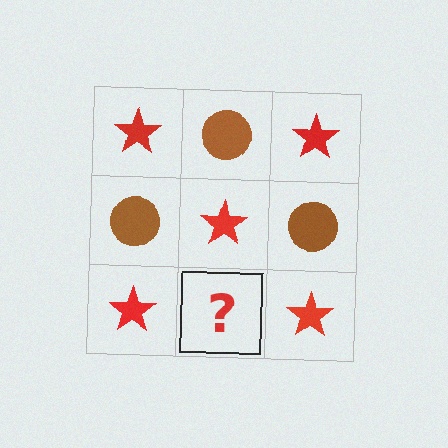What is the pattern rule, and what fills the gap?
The rule is that it alternates red star and brown circle in a checkerboard pattern. The gap should be filled with a brown circle.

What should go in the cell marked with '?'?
The missing cell should contain a brown circle.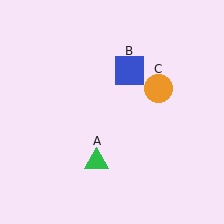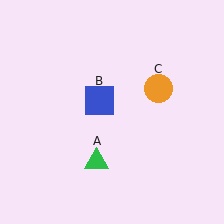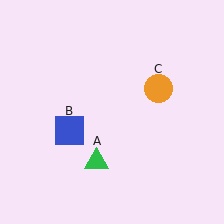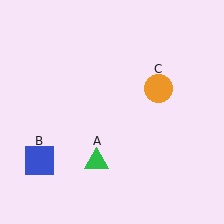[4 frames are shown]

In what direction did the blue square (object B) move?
The blue square (object B) moved down and to the left.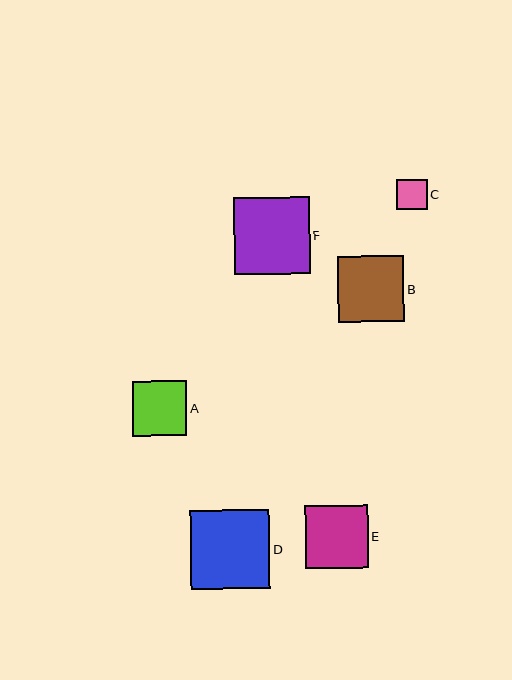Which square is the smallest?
Square C is the smallest with a size of approximately 30 pixels.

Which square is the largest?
Square D is the largest with a size of approximately 79 pixels.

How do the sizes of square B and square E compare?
Square B and square E are approximately the same size.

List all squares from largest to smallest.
From largest to smallest: D, F, B, E, A, C.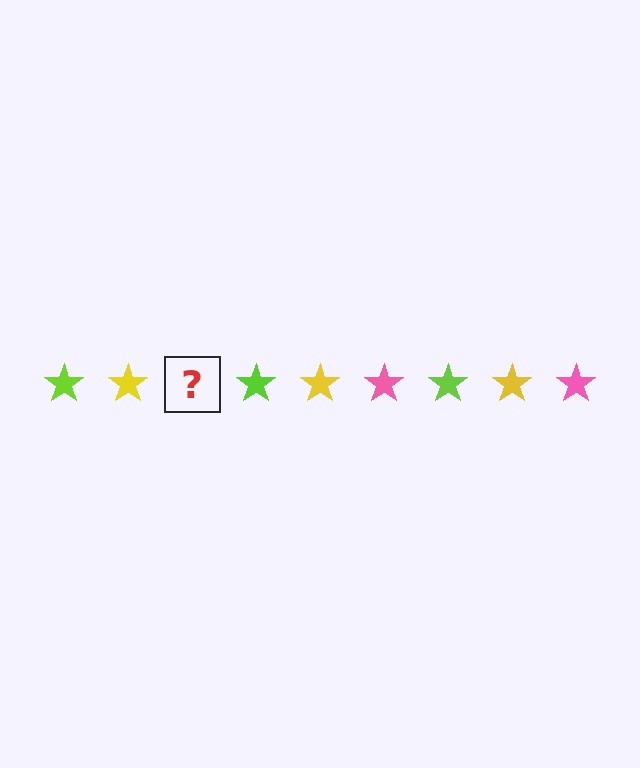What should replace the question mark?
The question mark should be replaced with a pink star.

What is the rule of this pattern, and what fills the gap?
The rule is that the pattern cycles through lime, yellow, pink stars. The gap should be filled with a pink star.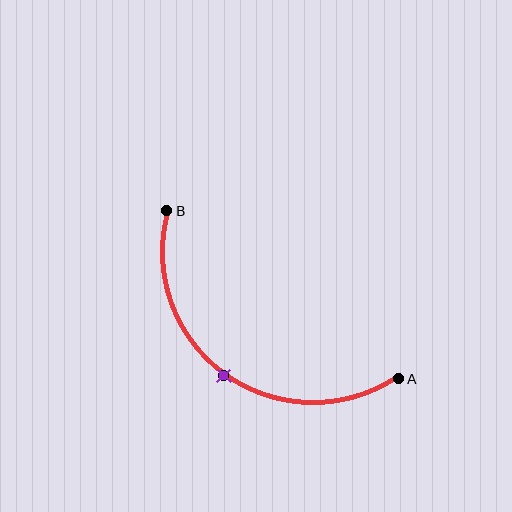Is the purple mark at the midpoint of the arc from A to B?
Yes. The purple mark lies on the arc at equal arc-length from both A and B — it is the arc midpoint.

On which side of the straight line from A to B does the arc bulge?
The arc bulges below and to the left of the straight line connecting A and B.